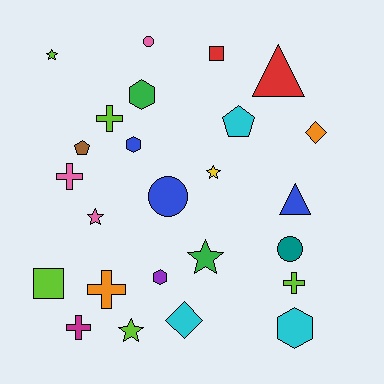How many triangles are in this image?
There are 2 triangles.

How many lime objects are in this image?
There are 5 lime objects.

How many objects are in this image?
There are 25 objects.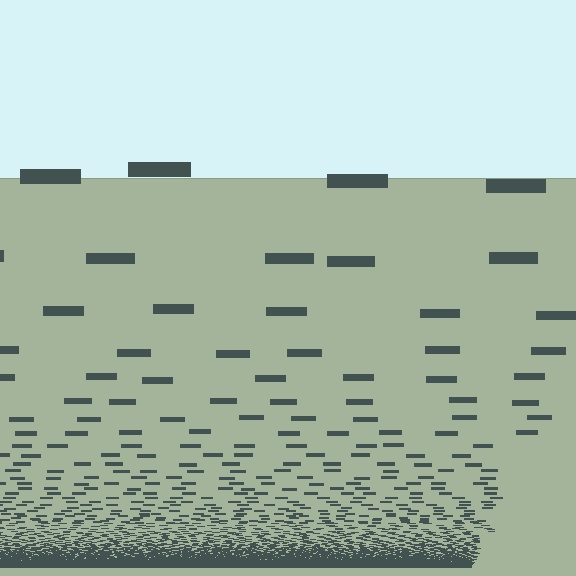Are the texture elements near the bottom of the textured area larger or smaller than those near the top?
Smaller. The gradient is inverted — elements near the bottom are smaller and denser.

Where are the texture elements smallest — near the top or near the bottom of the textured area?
Near the bottom.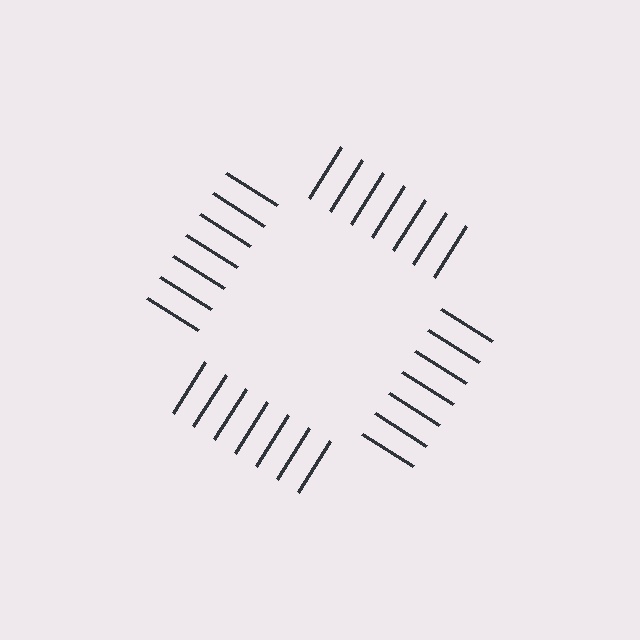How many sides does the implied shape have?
4 sides — the line-ends trace a square.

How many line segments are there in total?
28 — 7 along each of the 4 edges.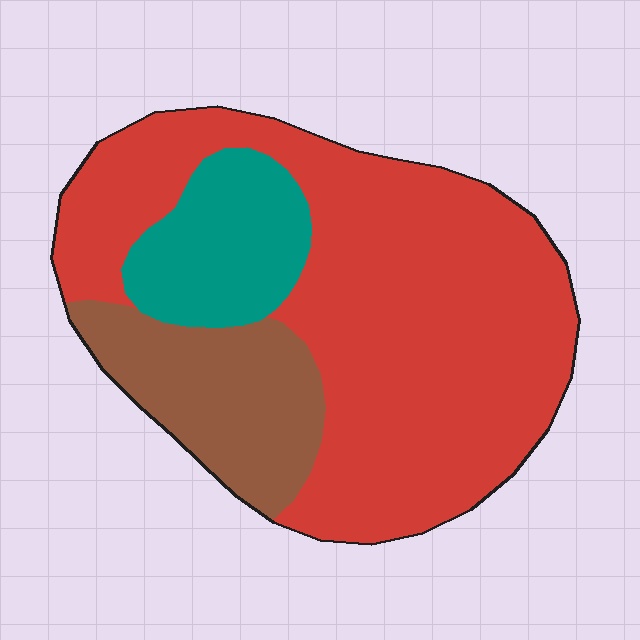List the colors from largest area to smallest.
From largest to smallest: red, brown, teal.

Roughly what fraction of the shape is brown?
Brown takes up about one fifth (1/5) of the shape.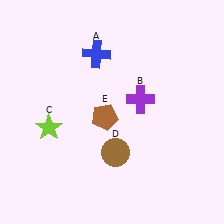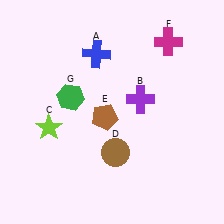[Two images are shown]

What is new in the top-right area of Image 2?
A magenta cross (F) was added in the top-right area of Image 2.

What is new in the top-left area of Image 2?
A green hexagon (G) was added in the top-left area of Image 2.